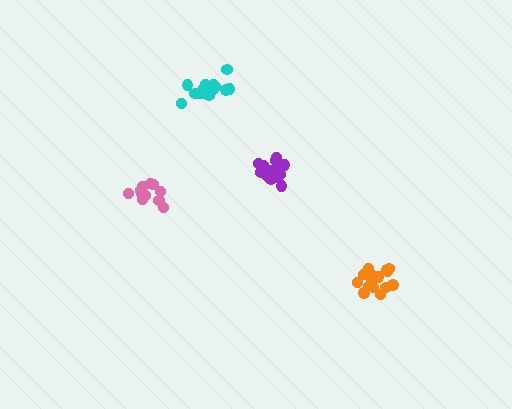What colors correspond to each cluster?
The clusters are colored: cyan, pink, purple, orange.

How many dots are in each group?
Group 1: 16 dots, Group 2: 11 dots, Group 3: 15 dots, Group 4: 17 dots (59 total).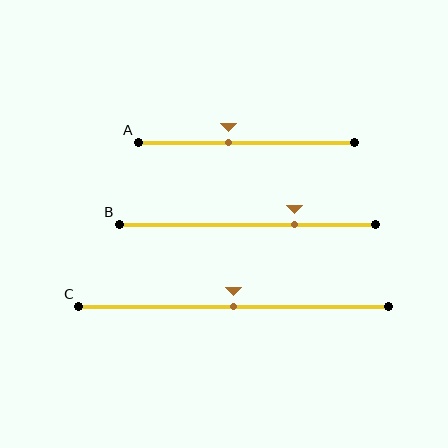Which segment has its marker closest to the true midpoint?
Segment C has its marker closest to the true midpoint.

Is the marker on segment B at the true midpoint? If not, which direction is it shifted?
No, the marker on segment B is shifted to the right by about 18% of the segment length.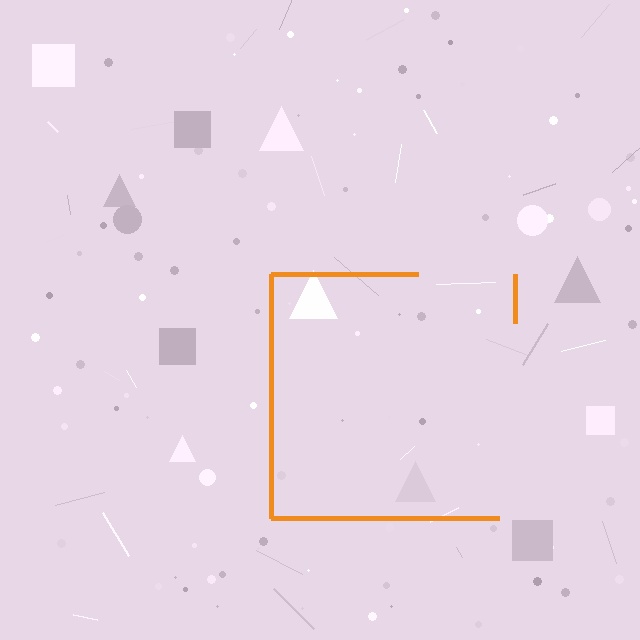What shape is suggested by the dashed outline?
The dashed outline suggests a square.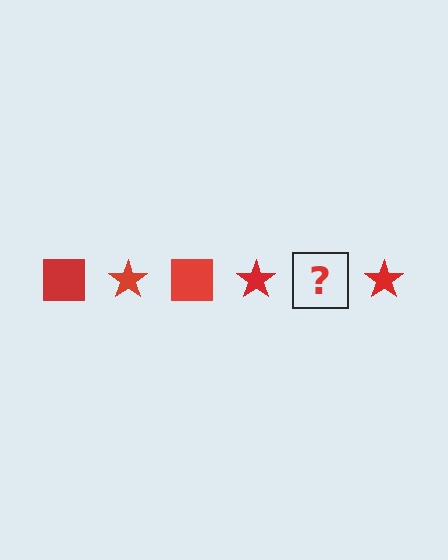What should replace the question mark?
The question mark should be replaced with a red square.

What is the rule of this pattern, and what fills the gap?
The rule is that the pattern cycles through square, star shapes in red. The gap should be filled with a red square.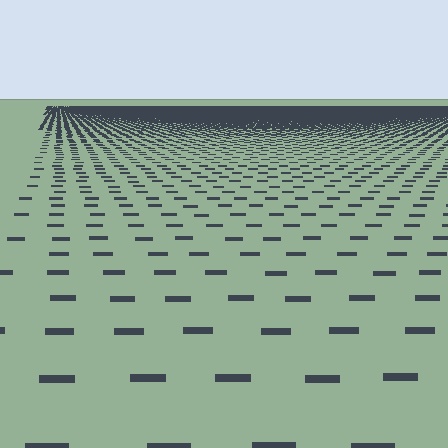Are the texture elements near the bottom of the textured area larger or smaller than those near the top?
Larger. Near the bottom, elements are closer to the viewer and appear at a bigger on-screen size.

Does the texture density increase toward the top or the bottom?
Density increases toward the top.